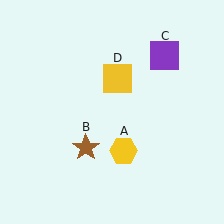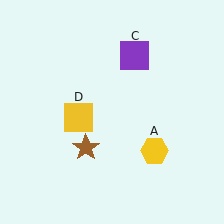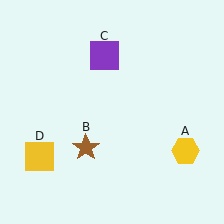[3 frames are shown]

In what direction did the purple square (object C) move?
The purple square (object C) moved left.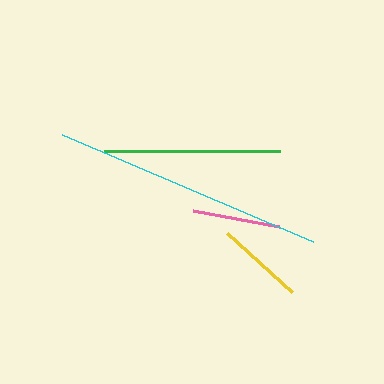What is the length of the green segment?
The green segment is approximately 176 pixels long.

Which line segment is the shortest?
The pink line is the shortest at approximately 87 pixels.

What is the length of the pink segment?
The pink segment is approximately 87 pixels long.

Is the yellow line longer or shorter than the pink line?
The yellow line is longer than the pink line.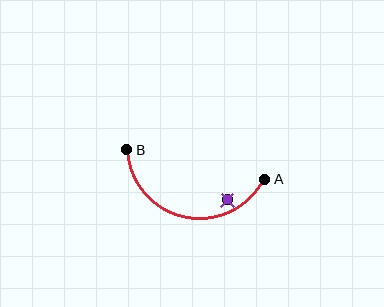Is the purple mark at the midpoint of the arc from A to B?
No — the purple mark does not lie on the arc at all. It sits slightly inside the curve.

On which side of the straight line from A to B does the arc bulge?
The arc bulges below the straight line connecting A and B.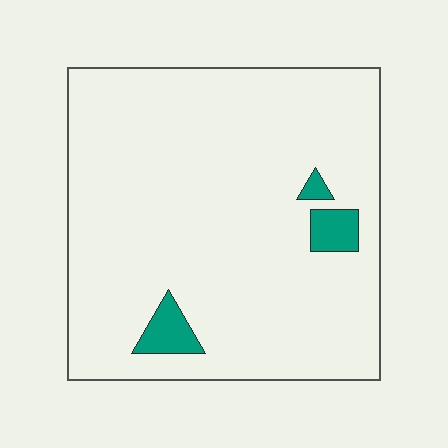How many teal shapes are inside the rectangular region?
3.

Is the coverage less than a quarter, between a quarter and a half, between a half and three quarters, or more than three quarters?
Less than a quarter.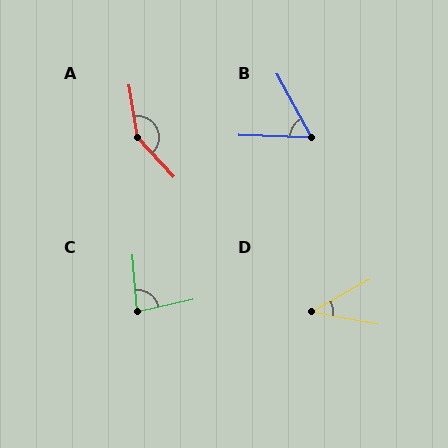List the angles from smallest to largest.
D (40°), B (60°), C (82°), A (146°).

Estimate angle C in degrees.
Approximately 82 degrees.